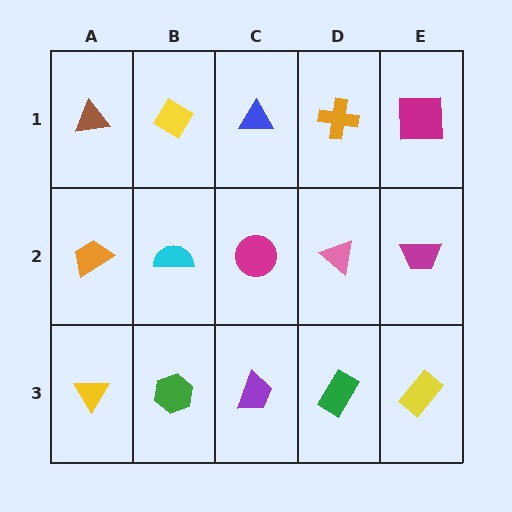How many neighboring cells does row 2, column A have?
3.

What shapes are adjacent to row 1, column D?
A pink triangle (row 2, column D), a blue triangle (row 1, column C), a magenta square (row 1, column E).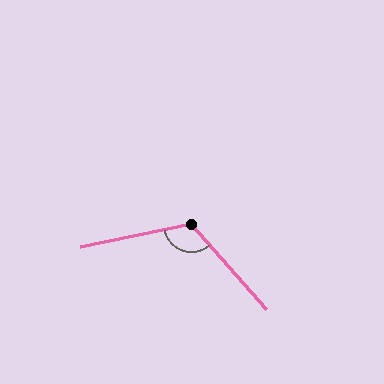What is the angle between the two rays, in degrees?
Approximately 120 degrees.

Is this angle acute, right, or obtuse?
It is obtuse.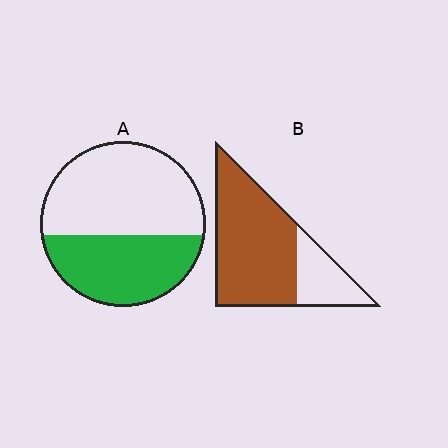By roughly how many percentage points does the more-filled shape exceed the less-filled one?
By roughly 35 percentage points (B over A).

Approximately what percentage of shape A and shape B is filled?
A is approximately 40% and B is approximately 75%.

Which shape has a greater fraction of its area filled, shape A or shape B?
Shape B.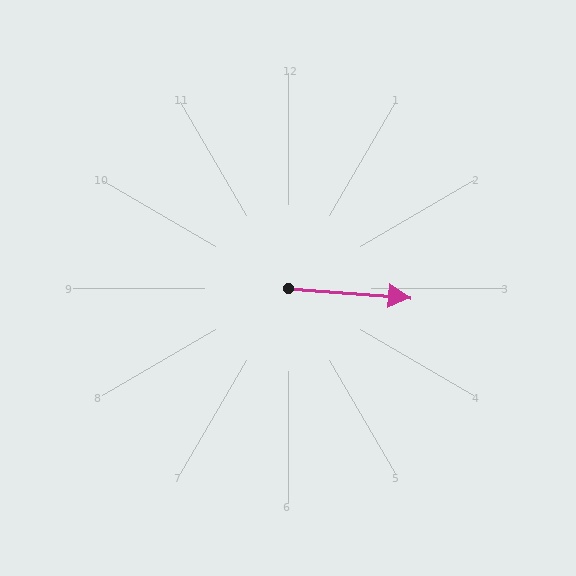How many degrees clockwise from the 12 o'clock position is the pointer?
Approximately 94 degrees.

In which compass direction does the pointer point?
East.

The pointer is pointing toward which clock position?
Roughly 3 o'clock.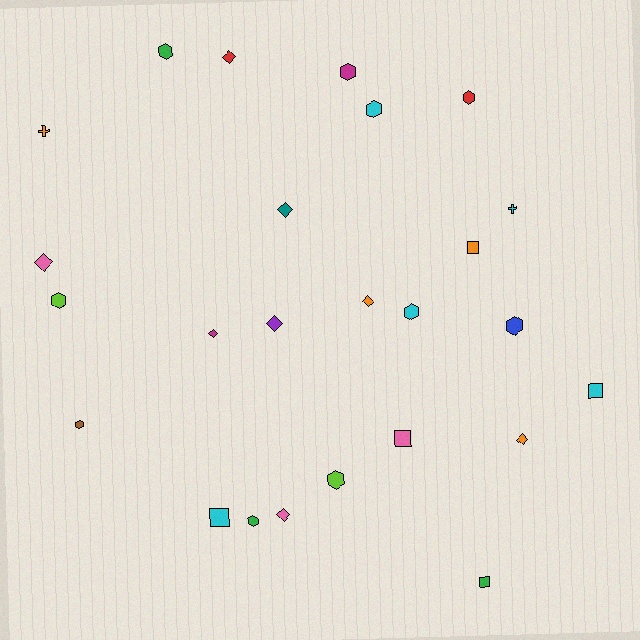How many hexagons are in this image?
There are 10 hexagons.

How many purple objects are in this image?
There is 1 purple object.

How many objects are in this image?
There are 25 objects.